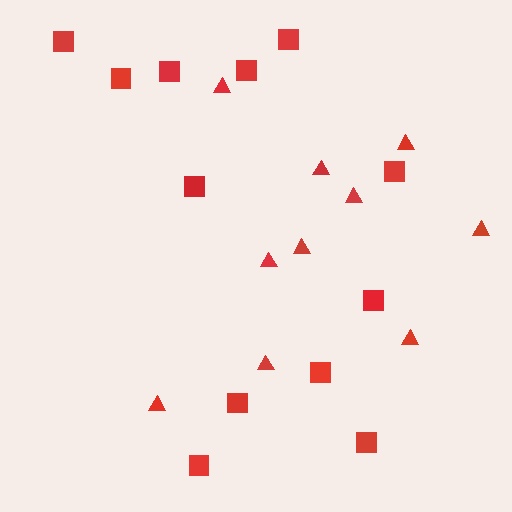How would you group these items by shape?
There are 2 groups: one group of squares (12) and one group of triangles (10).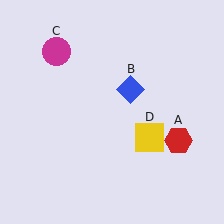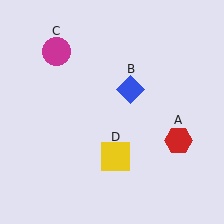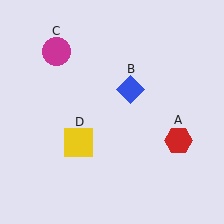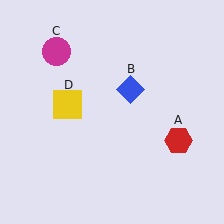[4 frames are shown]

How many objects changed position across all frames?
1 object changed position: yellow square (object D).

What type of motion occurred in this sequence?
The yellow square (object D) rotated clockwise around the center of the scene.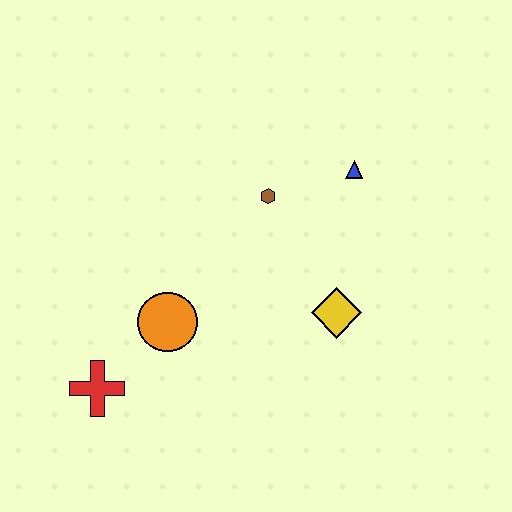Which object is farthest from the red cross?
The blue triangle is farthest from the red cross.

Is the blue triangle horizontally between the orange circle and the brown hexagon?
No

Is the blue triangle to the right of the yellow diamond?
Yes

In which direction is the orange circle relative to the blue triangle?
The orange circle is to the left of the blue triangle.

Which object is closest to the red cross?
The orange circle is closest to the red cross.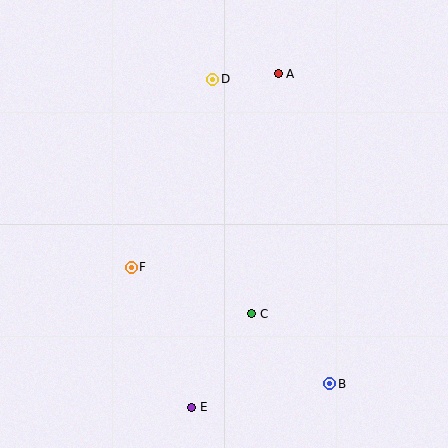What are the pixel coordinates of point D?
Point D is at (213, 79).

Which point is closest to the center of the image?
Point C at (252, 314) is closest to the center.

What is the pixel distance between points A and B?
The distance between A and B is 314 pixels.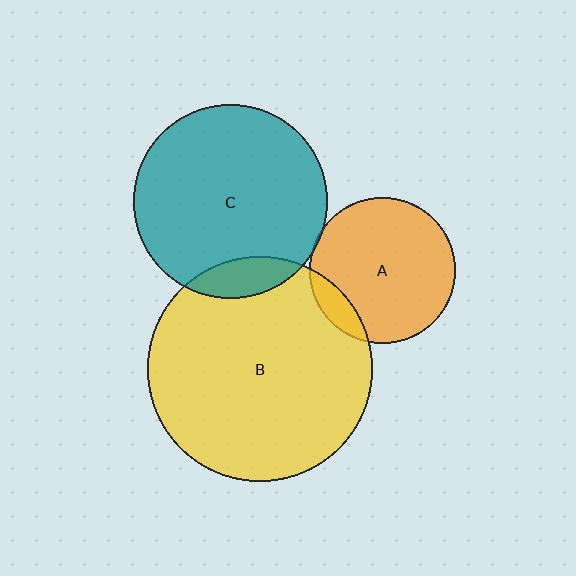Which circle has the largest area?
Circle B (yellow).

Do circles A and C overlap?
Yes.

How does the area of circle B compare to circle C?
Approximately 1.3 times.